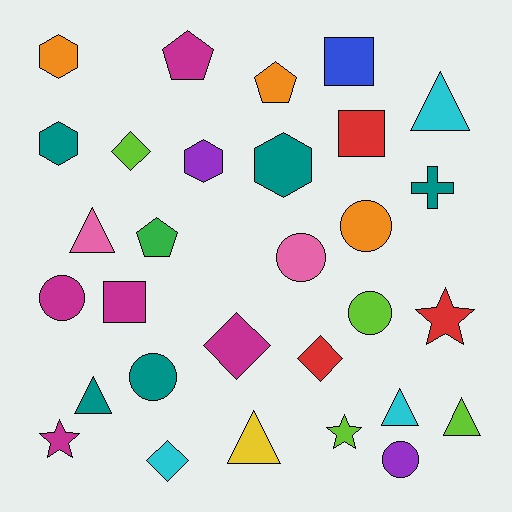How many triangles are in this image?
There are 6 triangles.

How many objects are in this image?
There are 30 objects.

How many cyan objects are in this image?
There are 3 cyan objects.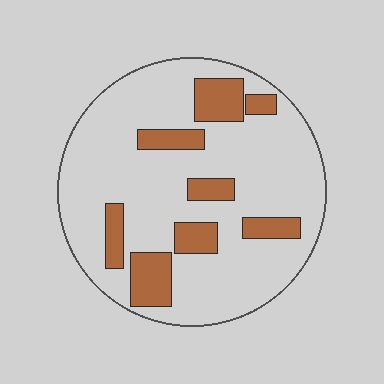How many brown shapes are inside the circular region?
8.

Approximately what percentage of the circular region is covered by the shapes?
Approximately 20%.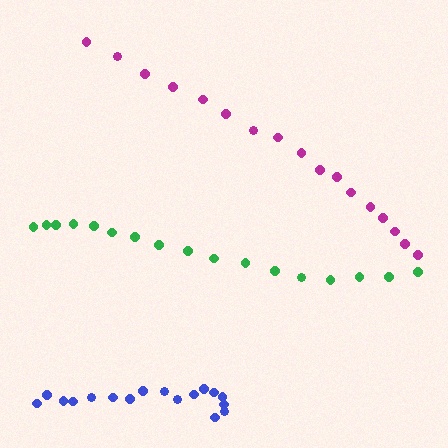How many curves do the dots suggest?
There are 3 distinct paths.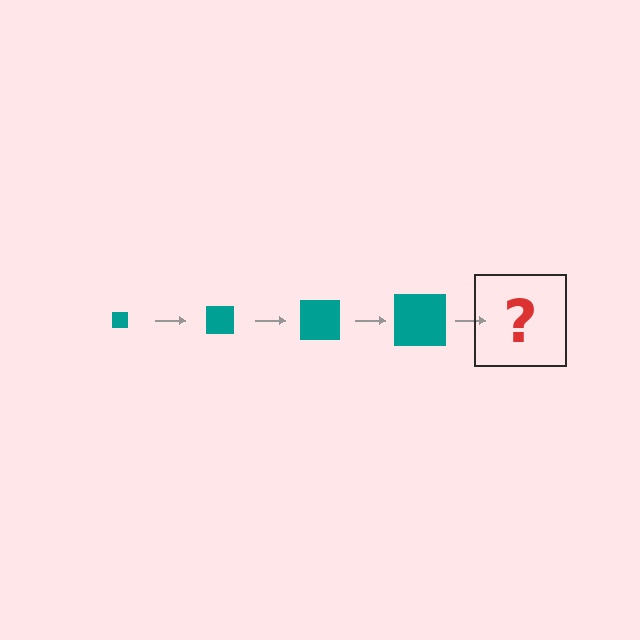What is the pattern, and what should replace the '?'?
The pattern is that the square gets progressively larger each step. The '?' should be a teal square, larger than the previous one.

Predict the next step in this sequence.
The next step is a teal square, larger than the previous one.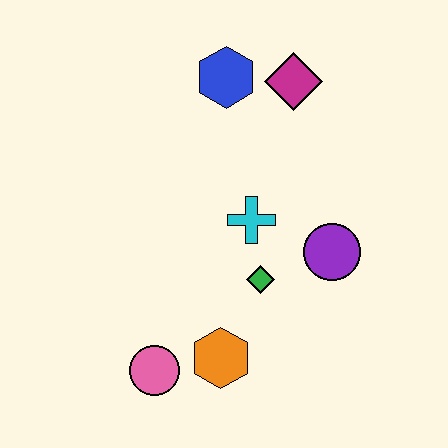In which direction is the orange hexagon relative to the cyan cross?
The orange hexagon is below the cyan cross.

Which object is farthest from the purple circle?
The pink circle is farthest from the purple circle.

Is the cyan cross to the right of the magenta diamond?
No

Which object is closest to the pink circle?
The orange hexagon is closest to the pink circle.